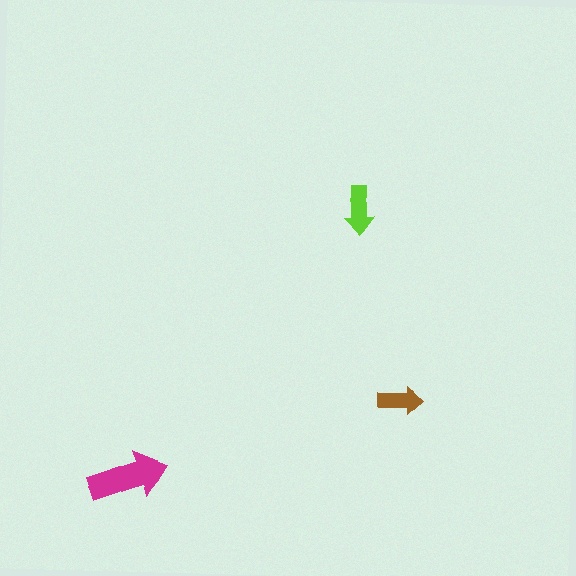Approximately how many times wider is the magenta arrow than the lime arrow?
About 1.5 times wider.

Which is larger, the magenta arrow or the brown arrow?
The magenta one.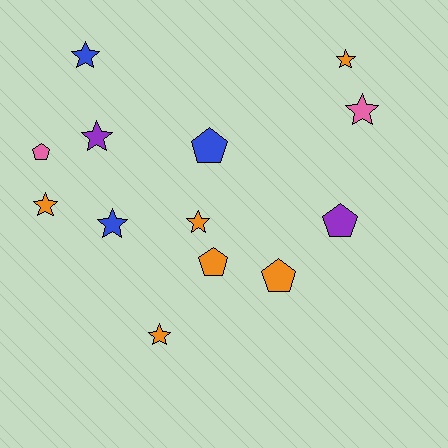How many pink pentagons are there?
There is 1 pink pentagon.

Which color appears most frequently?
Orange, with 6 objects.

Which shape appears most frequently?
Star, with 8 objects.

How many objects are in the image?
There are 13 objects.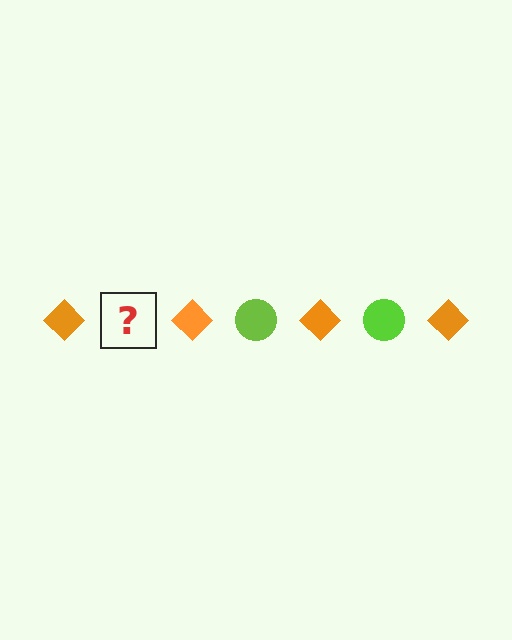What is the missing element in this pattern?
The missing element is a lime circle.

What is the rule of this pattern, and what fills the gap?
The rule is that the pattern alternates between orange diamond and lime circle. The gap should be filled with a lime circle.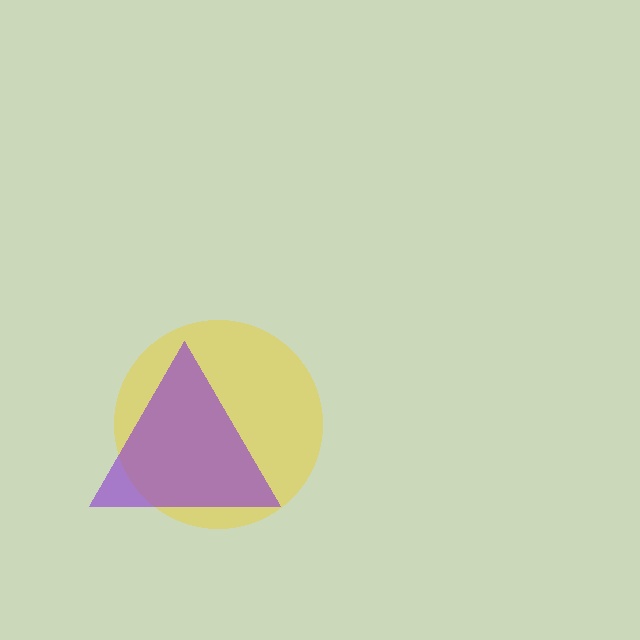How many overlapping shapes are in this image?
There are 2 overlapping shapes in the image.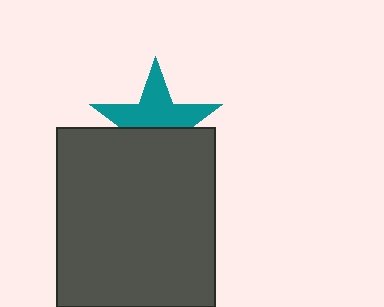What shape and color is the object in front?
The object in front is a dark gray rectangle.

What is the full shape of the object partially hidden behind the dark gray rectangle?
The partially hidden object is a teal star.